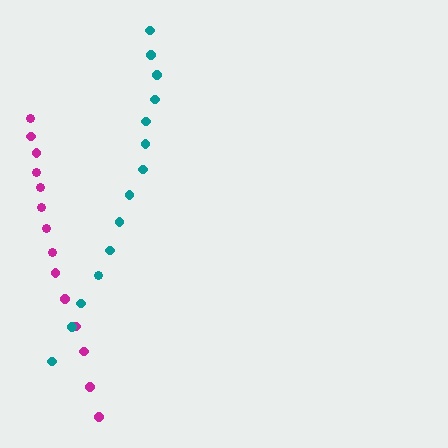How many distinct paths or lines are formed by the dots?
There are 2 distinct paths.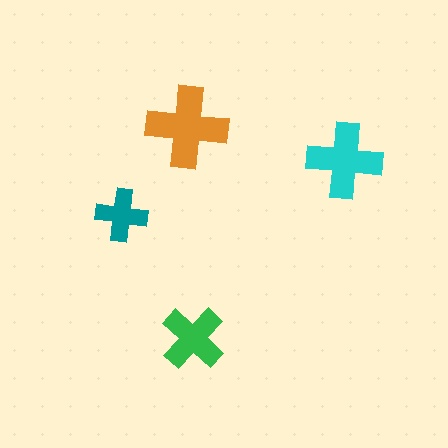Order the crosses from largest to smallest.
the orange one, the cyan one, the green one, the teal one.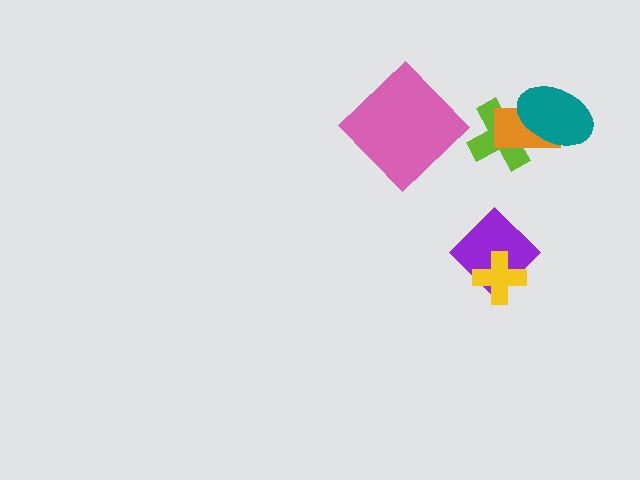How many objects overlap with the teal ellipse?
2 objects overlap with the teal ellipse.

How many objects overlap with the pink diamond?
0 objects overlap with the pink diamond.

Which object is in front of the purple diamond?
The yellow cross is in front of the purple diamond.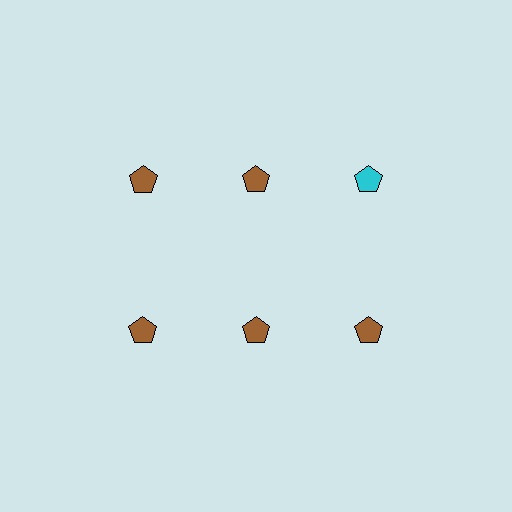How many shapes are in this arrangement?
There are 6 shapes arranged in a grid pattern.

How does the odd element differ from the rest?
It has a different color: cyan instead of brown.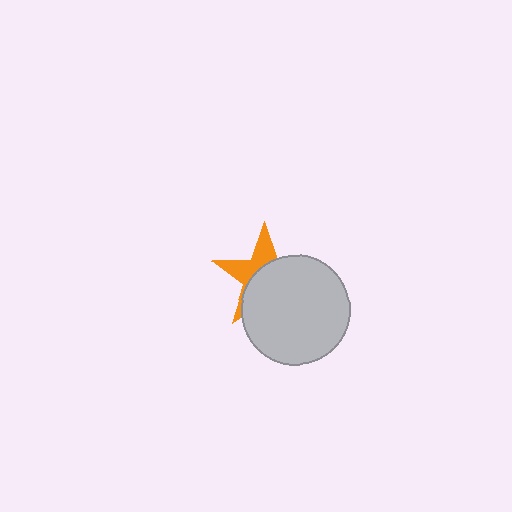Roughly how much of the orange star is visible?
A small part of it is visible (roughly 37%).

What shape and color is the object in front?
The object in front is a light gray circle.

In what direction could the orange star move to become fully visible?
The orange star could move toward the upper-left. That would shift it out from behind the light gray circle entirely.